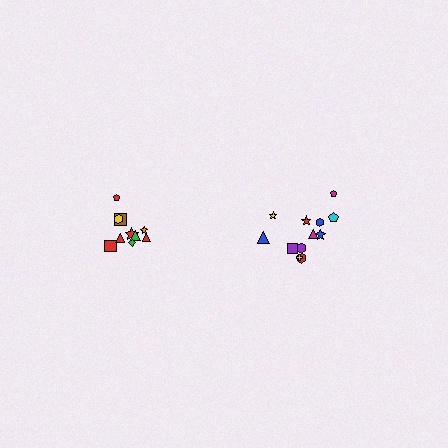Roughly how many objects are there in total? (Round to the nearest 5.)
Roughly 20 objects in total.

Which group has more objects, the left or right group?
The right group.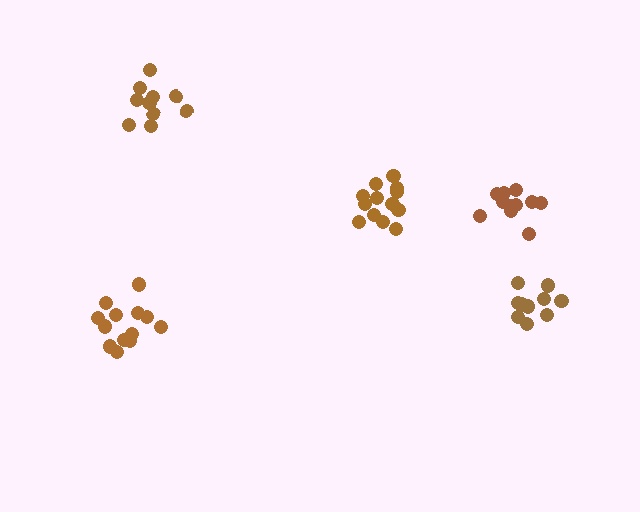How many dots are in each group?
Group 1: 13 dots, Group 2: 13 dots, Group 3: 10 dots, Group 4: 10 dots, Group 5: 11 dots (57 total).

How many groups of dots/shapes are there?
There are 5 groups.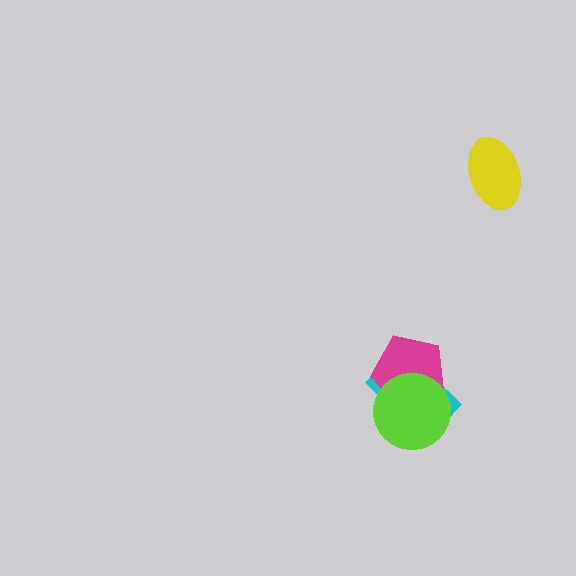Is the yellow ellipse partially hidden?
No, no other shape covers it.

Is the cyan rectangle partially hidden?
Yes, it is partially covered by another shape.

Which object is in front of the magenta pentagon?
The lime circle is in front of the magenta pentagon.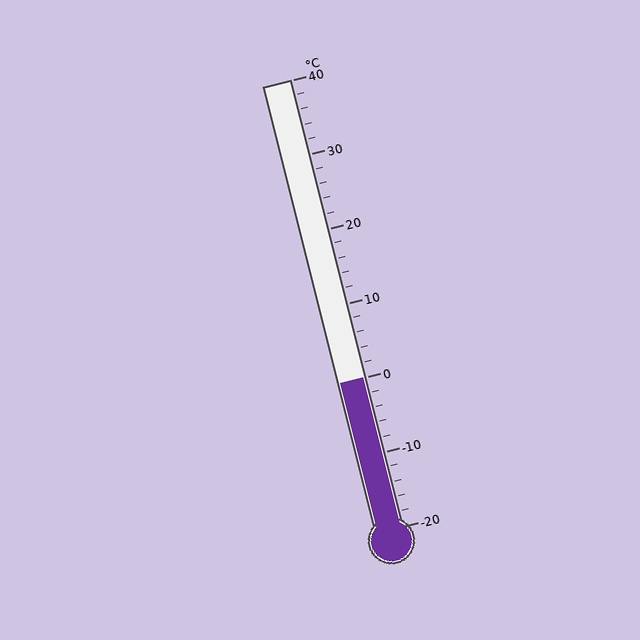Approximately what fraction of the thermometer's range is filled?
The thermometer is filled to approximately 35% of its range.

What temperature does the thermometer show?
The thermometer shows approximately 0°C.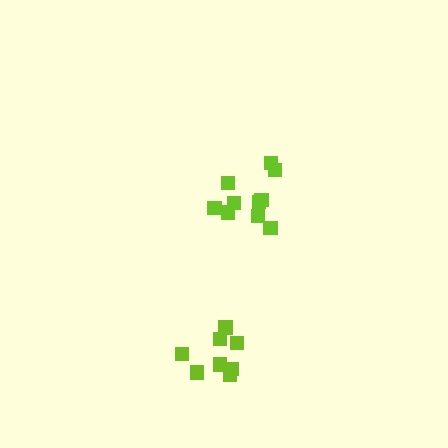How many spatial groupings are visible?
There are 2 spatial groupings.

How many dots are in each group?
Group 1: 10 dots, Group 2: 9 dots (19 total).